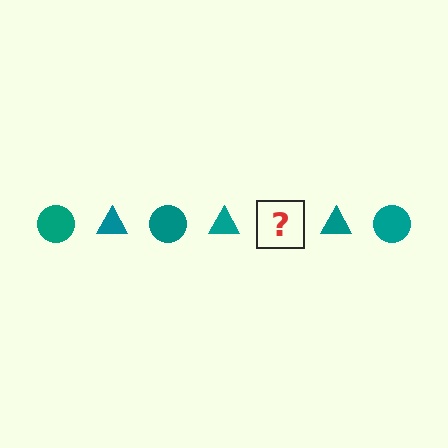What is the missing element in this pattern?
The missing element is a teal circle.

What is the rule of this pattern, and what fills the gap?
The rule is that the pattern cycles through circle, triangle shapes in teal. The gap should be filled with a teal circle.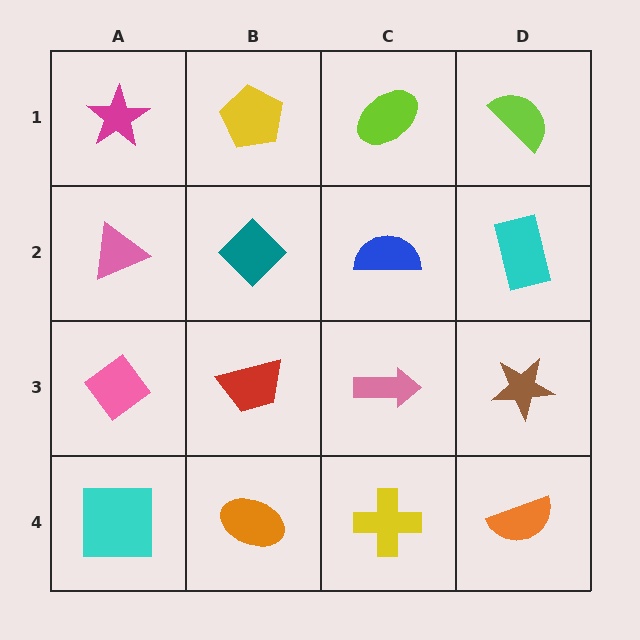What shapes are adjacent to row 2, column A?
A magenta star (row 1, column A), a pink diamond (row 3, column A), a teal diamond (row 2, column B).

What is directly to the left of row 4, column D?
A yellow cross.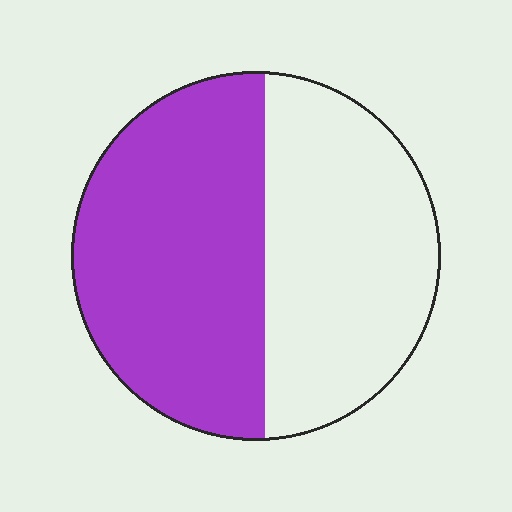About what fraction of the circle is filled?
About one half (1/2).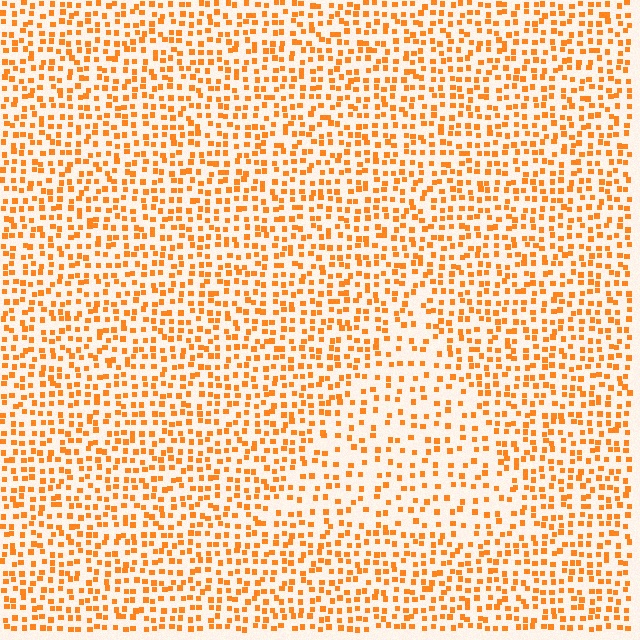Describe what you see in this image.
The image contains small orange elements arranged at two different densities. A triangle-shaped region is visible where the elements are less densely packed than the surrounding area.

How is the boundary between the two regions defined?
The boundary is defined by a change in element density (approximately 1.8x ratio). All elements are the same color, size, and shape.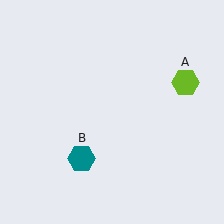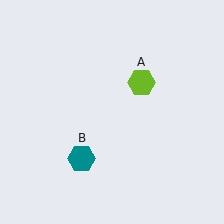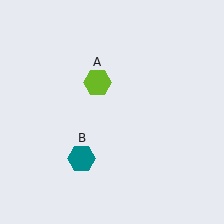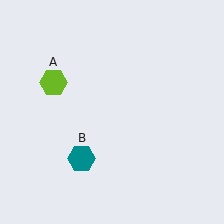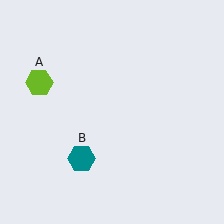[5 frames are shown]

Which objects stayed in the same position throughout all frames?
Teal hexagon (object B) remained stationary.